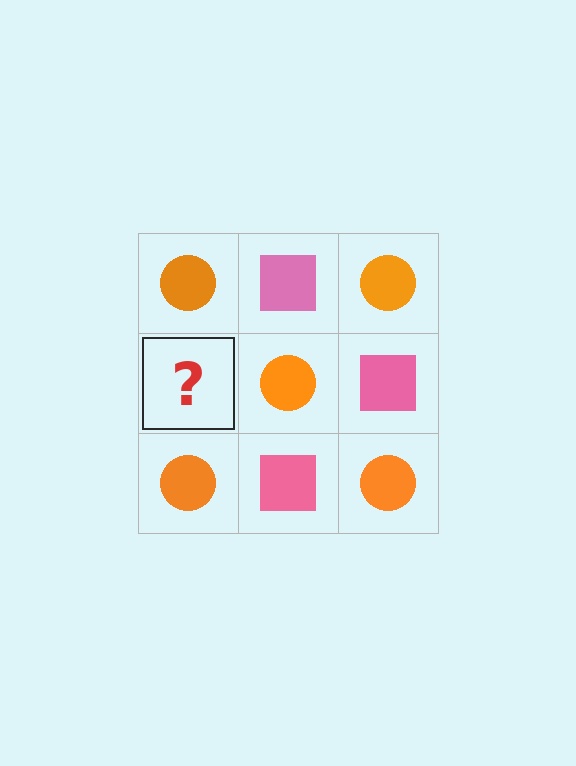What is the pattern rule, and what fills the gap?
The rule is that it alternates orange circle and pink square in a checkerboard pattern. The gap should be filled with a pink square.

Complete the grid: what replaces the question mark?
The question mark should be replaced with a pink square.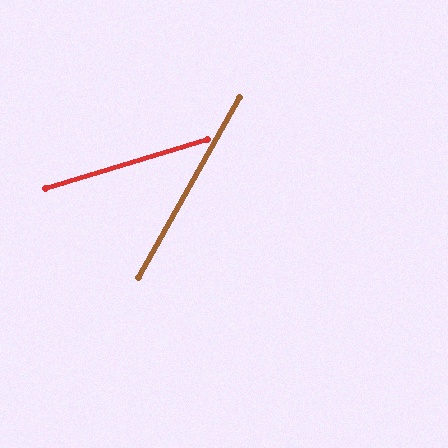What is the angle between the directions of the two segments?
Approximately 44 degrees.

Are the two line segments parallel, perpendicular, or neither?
Neither parallel nor perpendicular — they differ by about 44°.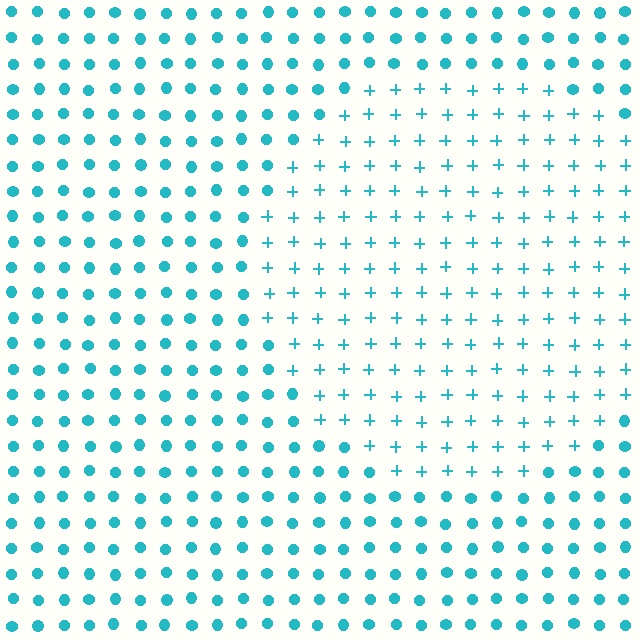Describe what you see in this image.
The image is filled with small cyan elements arranged in a uniform grid. A circle-shaped region contains plus signs, while the surrounding area contains circles. The boundary is defined purely by the change in element shape.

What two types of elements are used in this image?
The image uses plus signs inside the circle region and circles outside it.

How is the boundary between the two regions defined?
The boundary is defined by a change in element shape: plus signs inside vs. circles outside. All elements share the same color and spacing.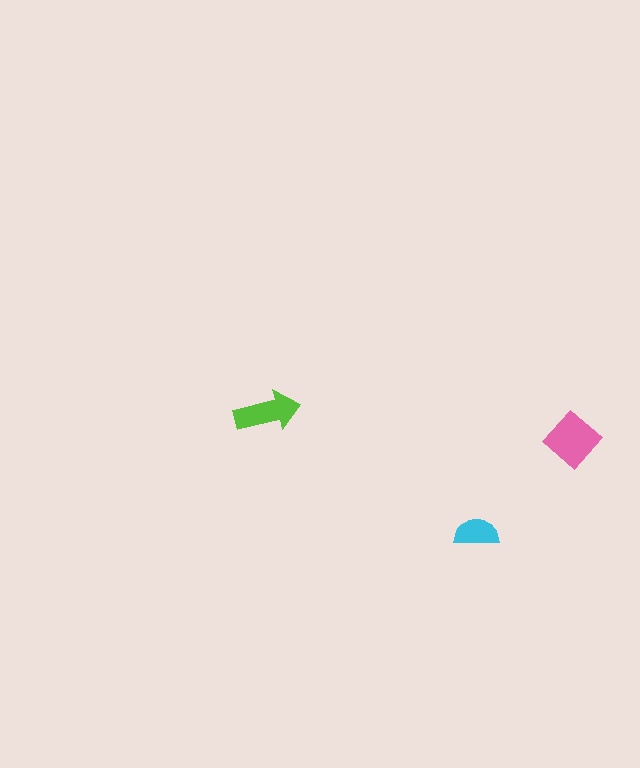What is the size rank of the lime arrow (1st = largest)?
2nd.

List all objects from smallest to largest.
The cyan semicircle, the lime arrow, the pink diamond.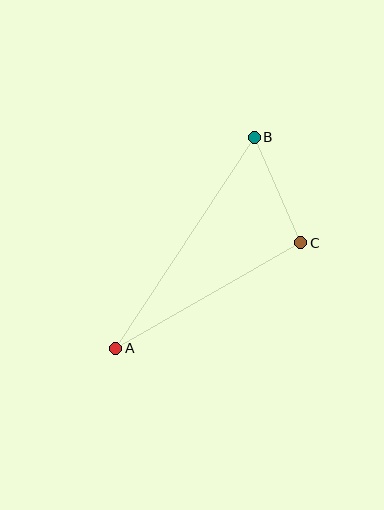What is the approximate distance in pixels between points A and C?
The distance between A and C is approximately 213 pixels.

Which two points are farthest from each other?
Points A and B are farthest from each other.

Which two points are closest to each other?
Points B and C are closest to each other.